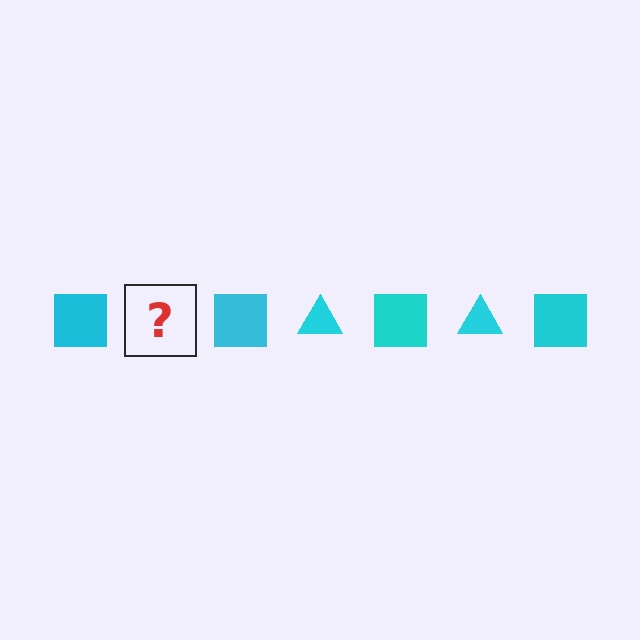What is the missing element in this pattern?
The missing element is a cyan triangle.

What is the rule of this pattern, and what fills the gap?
The rule is that the pattern cycles through square, triangle shapes in cyan. The gap should be filled with a cyan triangle.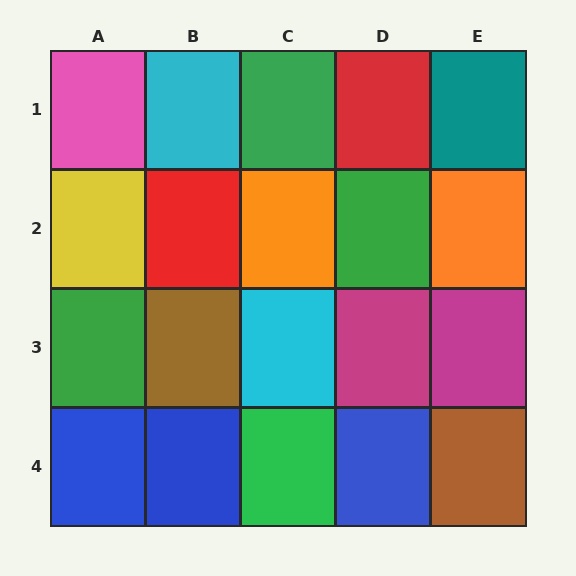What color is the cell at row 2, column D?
Green.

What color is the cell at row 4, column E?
Brown.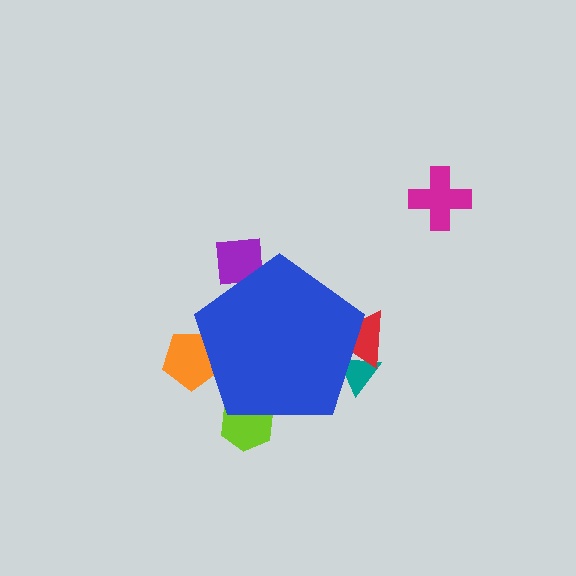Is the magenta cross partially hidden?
No, the magenta cross is fully visible.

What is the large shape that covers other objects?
A blue pentagon.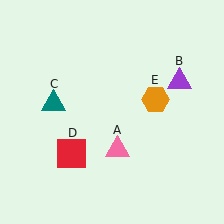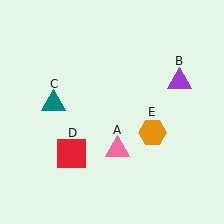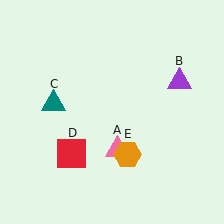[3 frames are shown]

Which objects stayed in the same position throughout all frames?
Pink triangle (object A) and purple triangle (object B) and teal triangle (object C) and red square (object D) remained stationary.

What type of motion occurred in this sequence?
The orange hexagon (object E) rotated clockwise around the center of the scene.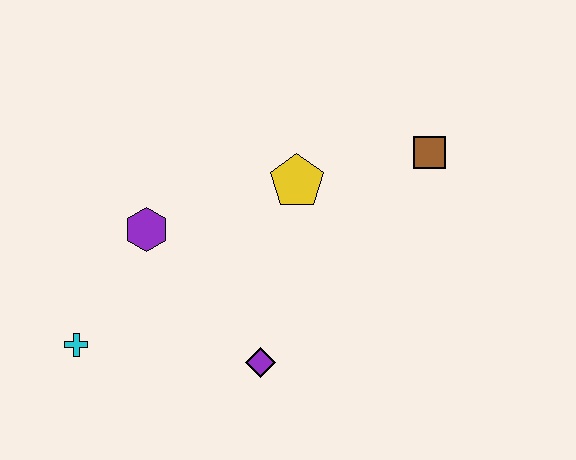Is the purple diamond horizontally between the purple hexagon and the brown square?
Yes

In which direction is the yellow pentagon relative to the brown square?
The yellow pentagon is to the left of the brown square.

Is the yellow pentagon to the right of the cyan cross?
Yes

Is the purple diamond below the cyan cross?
Yes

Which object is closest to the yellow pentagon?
The brown square is closest to the yellow pentagon.